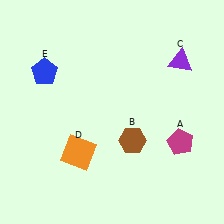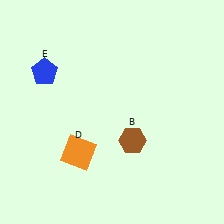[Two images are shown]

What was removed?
The magenta pentagon (A), the purple triangle (C) were removed in Image 2.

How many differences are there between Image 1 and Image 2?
There are 2 differences between the two images.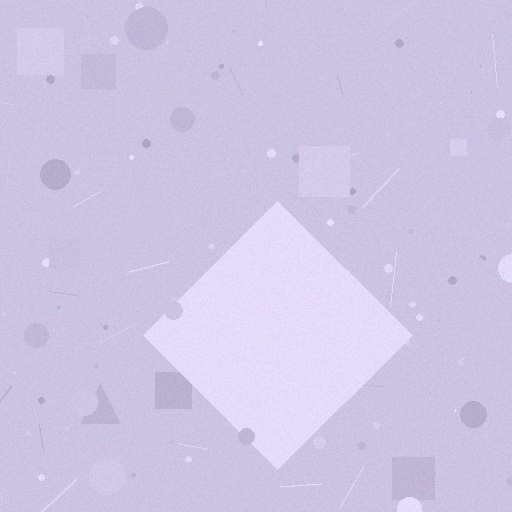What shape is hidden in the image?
A diamond is hidden in the image.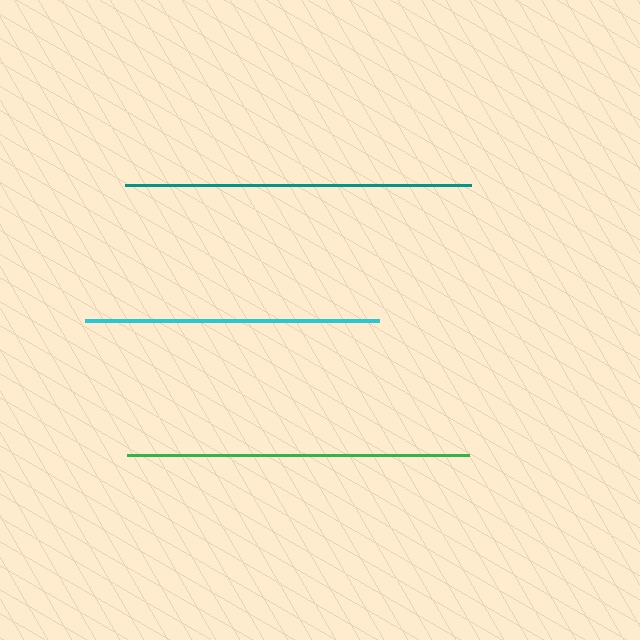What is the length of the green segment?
The green segment is approximately 342 pixels long.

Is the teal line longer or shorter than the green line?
The teal line is longer than the green line.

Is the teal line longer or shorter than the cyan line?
The teal line is longer than the cyan line.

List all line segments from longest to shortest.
From longest to shortest: teal, green, cyan.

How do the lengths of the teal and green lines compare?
The teal and green lines are approximately the same length.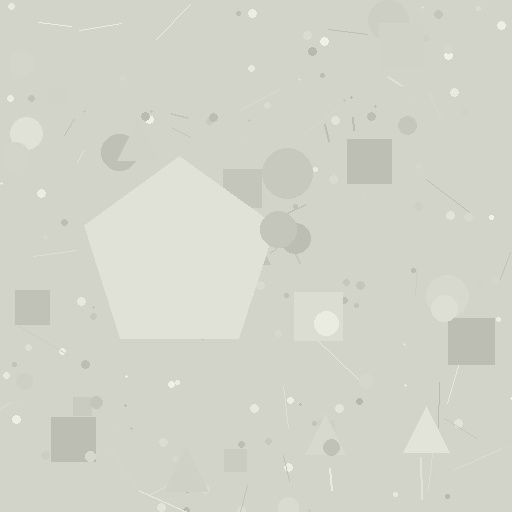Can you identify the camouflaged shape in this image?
The camouflaged shape is a pentagon.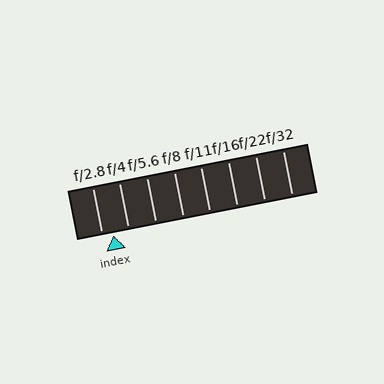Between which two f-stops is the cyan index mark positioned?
The index mark is between f/2.8 and f/4.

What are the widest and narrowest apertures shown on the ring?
The widest aperture shown is f/2.8 and the narrowest is f/32.